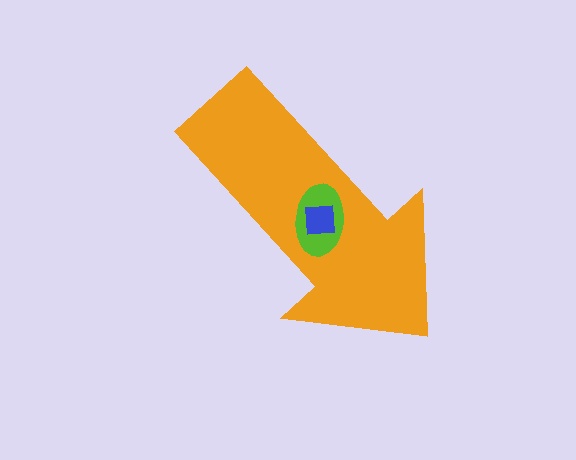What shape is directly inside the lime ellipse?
The blue square.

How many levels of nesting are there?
3.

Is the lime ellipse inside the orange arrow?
Yes.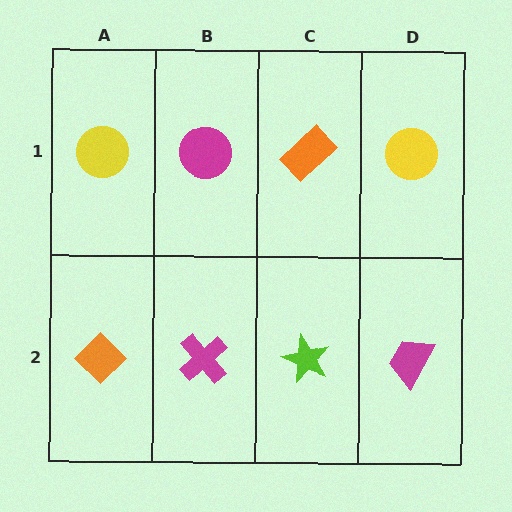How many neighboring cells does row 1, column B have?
3.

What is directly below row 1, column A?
An orange diamond.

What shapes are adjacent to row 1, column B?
A magenta cross (row 2, column B), a yellow circle (row 1, column A), an orange rectangle (row 1, column C).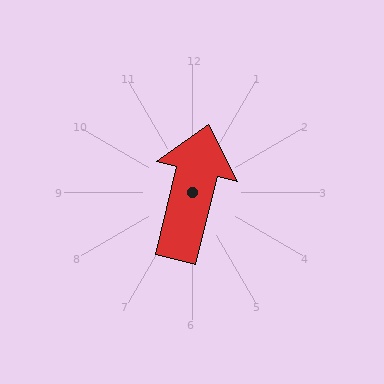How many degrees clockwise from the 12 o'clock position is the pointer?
Approximately 14 degrees.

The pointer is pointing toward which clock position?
Roughly 12 o'clock.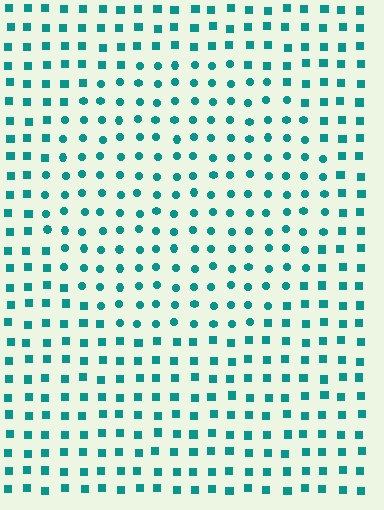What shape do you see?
I see a circle.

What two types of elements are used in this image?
The image uses circles inside the circle region and squares outside it.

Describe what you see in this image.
The image is filled with small teal elements arranged in a uniform grid. A circle-shaped region contains circles, while the surrounding area contains squares. The boundary is defined purely by the change in element shape.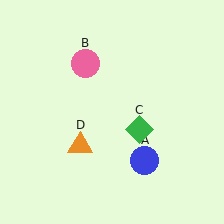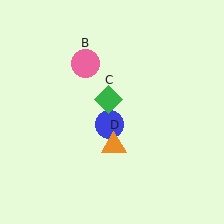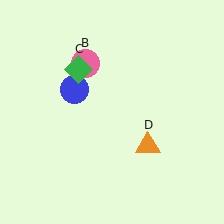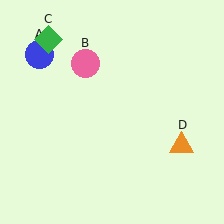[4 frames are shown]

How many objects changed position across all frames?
3 objects changed position: blue circle (object A), green diamond (object C), orange triangle (object D).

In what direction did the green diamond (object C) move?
The green diamond (object C) moved up and to the left.